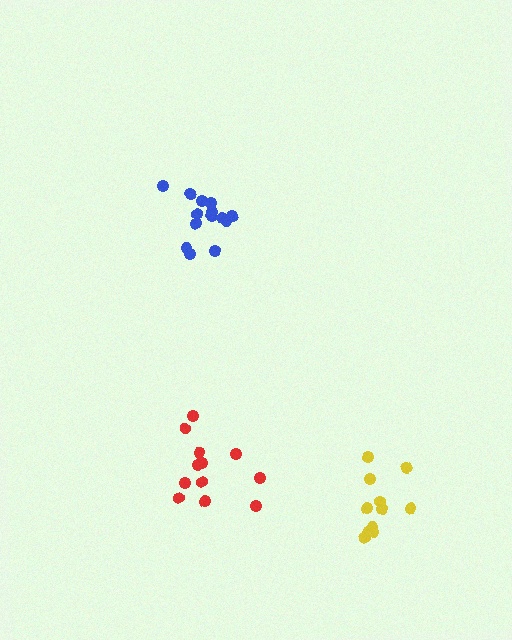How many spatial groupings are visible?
There are 3 spatial groupings.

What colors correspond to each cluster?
The clusters are colored: red, blue, yellow.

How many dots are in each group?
Group 1: 12 dots, Group 2: 14 dots, Group 3: 12 dots (38 total).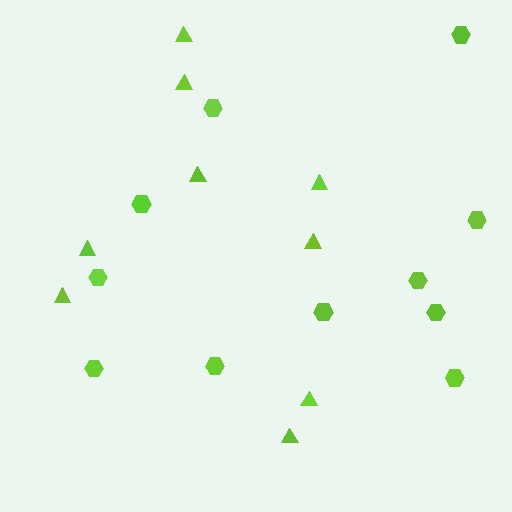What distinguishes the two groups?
There are 2 groups: one group of triangles (9) and one group of hexagons (11).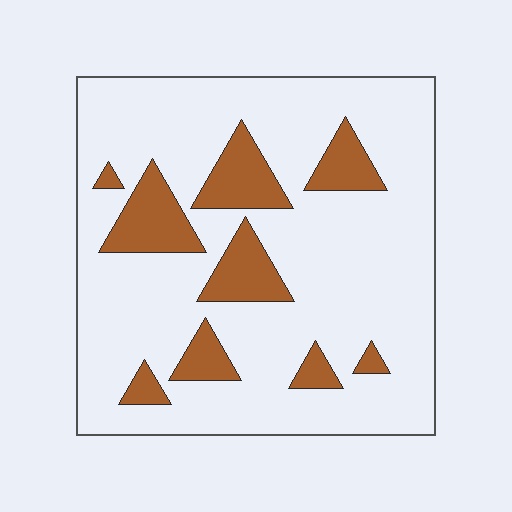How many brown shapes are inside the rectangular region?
9.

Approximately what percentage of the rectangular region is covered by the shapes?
Approximately 20%.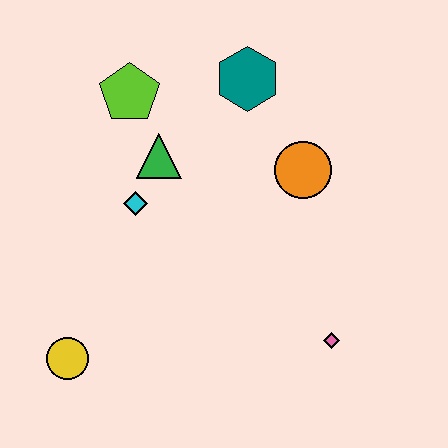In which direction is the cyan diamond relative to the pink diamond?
The cyan diamond is to the left of the pink diamond.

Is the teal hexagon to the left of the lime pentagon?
No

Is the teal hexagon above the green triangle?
Yes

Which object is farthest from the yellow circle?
The teal hexagon is farthest from the yellow circle.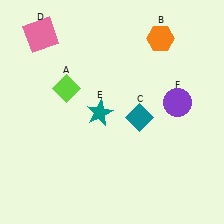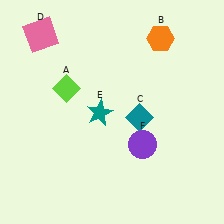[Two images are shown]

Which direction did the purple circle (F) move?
The purple circle (F) moved down.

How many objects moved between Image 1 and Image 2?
1 object moved between the two images.